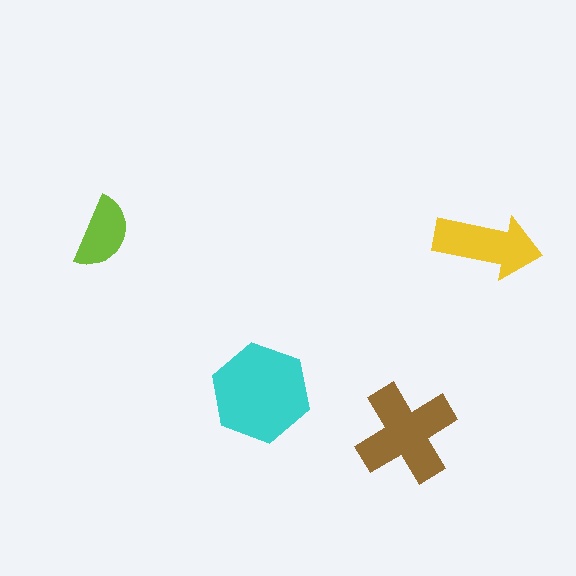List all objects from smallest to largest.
The lime semicircle, the yellow arrow, the brown cross, the cyan hexagon.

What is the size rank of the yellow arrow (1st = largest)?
3rd.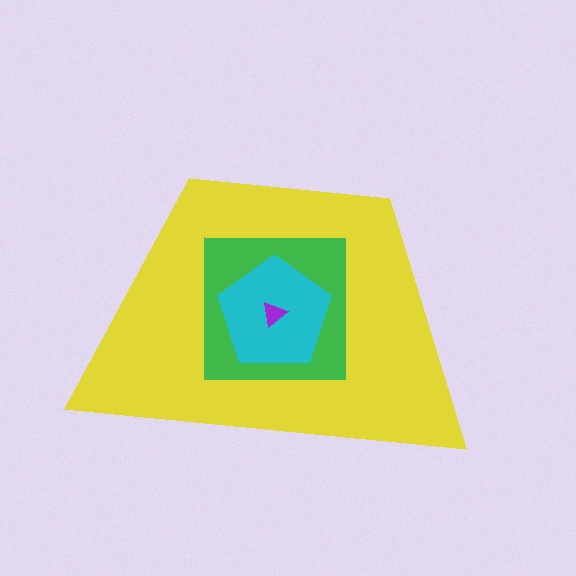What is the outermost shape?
The yellow trapezoid.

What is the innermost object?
The purple triangle.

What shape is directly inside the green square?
The cyan pentagon.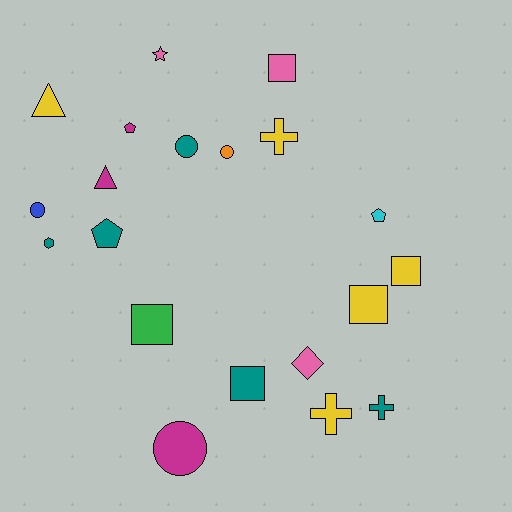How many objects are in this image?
There are 20 objects.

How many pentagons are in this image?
There are 3 pentagons.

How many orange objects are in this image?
There is 1 orange object.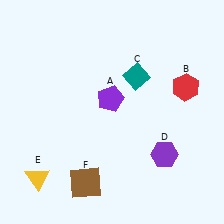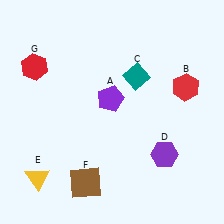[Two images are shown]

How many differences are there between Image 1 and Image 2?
There is 1 difference between the two images.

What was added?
A red hexagon (G) was added in Image 2.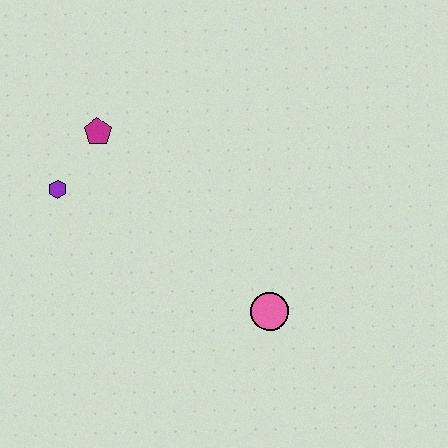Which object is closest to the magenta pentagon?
The purple hexagon is closest to the magenta pentagon.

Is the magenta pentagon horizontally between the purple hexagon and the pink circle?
Yes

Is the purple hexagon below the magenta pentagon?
Yes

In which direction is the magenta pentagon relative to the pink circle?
The magenta pentagon is above the pink circle.